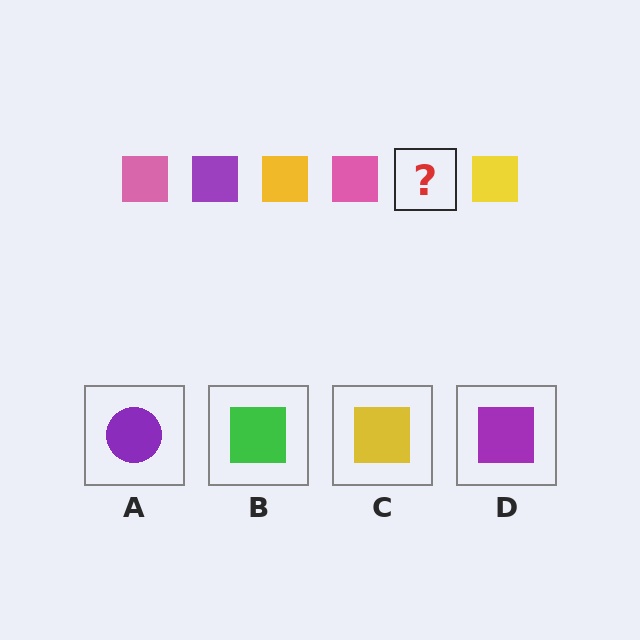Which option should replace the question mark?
Option D.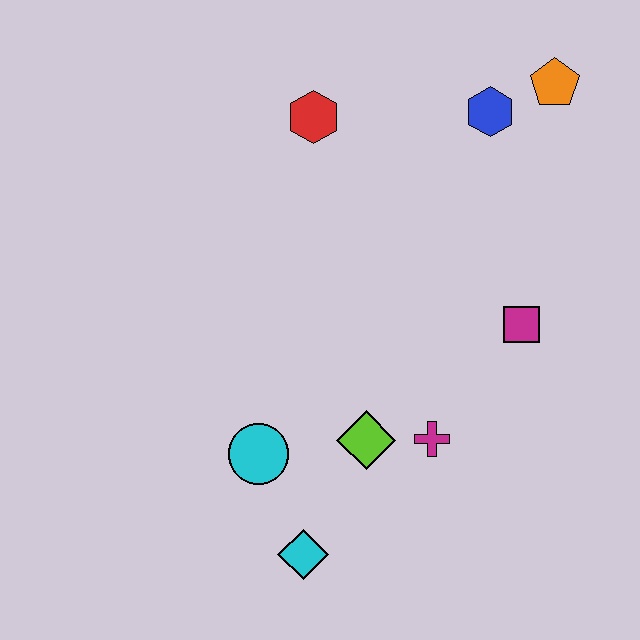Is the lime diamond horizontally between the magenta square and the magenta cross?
No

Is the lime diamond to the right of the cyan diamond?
Yes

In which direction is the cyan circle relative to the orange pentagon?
The cyan circle is below the orange pentagon.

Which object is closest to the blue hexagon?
The orange pentagon is closest to the blue hexagon.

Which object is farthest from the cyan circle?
The orange pentagon is farthest from the cyan circle.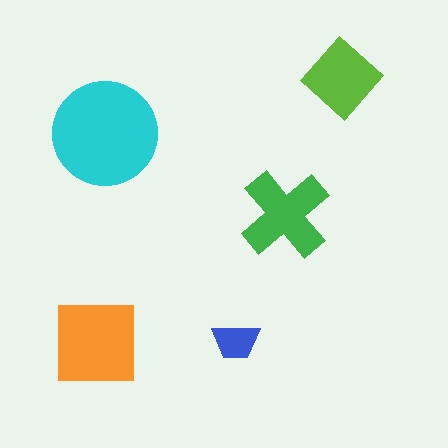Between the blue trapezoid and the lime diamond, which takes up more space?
The lime diamond.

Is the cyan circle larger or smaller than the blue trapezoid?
Larger.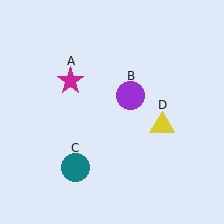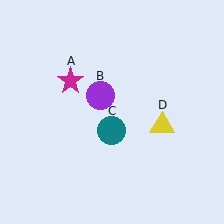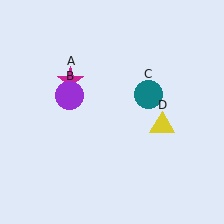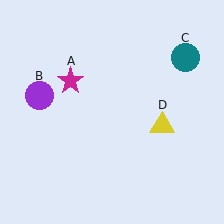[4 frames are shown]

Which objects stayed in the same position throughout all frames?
Magenta star (object A) and yellow triangle (object D) remained stationary.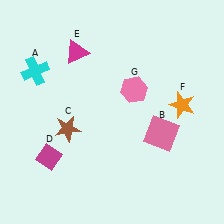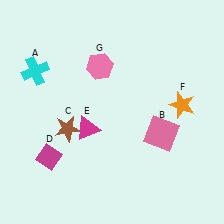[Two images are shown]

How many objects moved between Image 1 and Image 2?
2 objects moved between the two images.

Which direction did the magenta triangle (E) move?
The magenta triangle (E) moved down.